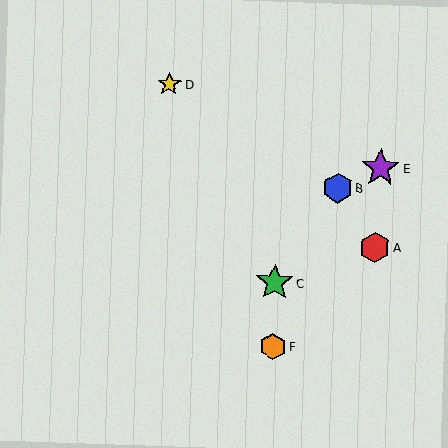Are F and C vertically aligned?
Yes, both are at x≈273.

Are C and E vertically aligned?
No, C is at x≈275 and E is at x≈381.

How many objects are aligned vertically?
2 objects (C, F) are aligned vertically.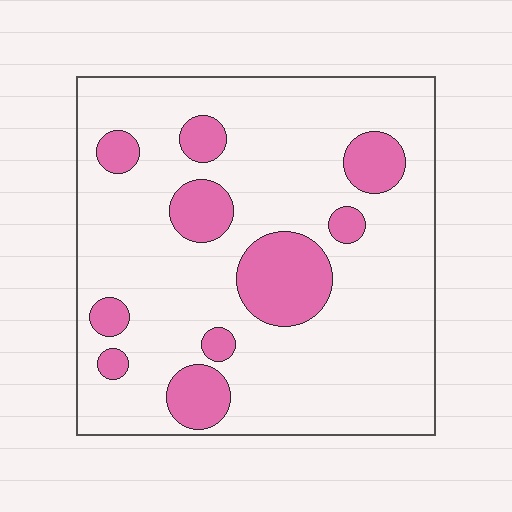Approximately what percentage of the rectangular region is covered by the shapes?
Approximately 20%.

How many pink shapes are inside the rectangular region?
10.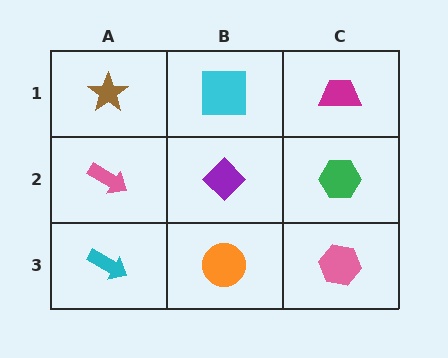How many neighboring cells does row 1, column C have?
2.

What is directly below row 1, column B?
A purple diamond.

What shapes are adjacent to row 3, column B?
A purple diamond (row 2, column B), a cyan arrow (row 3, column A), a pink hexagon (row 3, column C).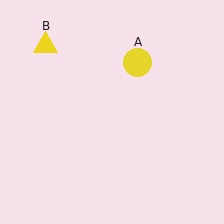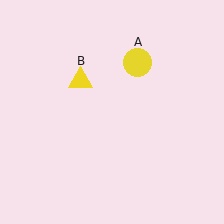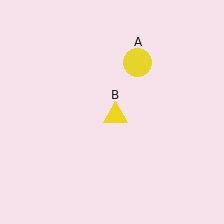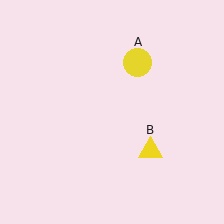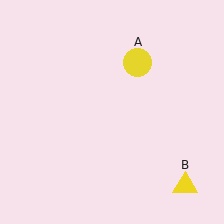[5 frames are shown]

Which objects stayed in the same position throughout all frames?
Yellow circle (object A) remained stationary.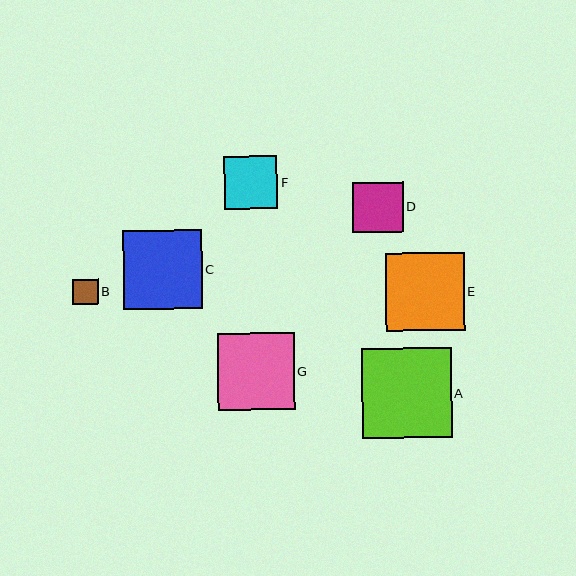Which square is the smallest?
Square B is the smallest with a size of approximately 26 pixels.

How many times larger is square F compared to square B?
Square F is approximately 2.1 times the size of square B.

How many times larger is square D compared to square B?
Square D is approximately 2.0 times the size of square B.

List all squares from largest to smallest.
From largest to smallest: A, C, E, G, F, D, B.